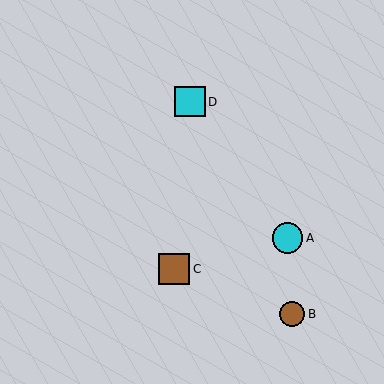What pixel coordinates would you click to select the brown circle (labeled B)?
Click at (292, 314) to select the brown circle B.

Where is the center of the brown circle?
The center of the brown circle is at (292, 314).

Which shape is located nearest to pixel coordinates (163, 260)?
The brown square (labeled C) at (174, 269) is nearest to that location.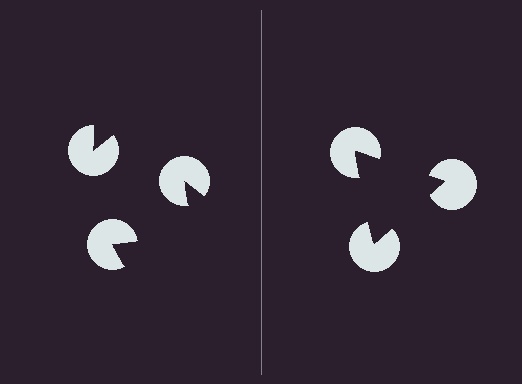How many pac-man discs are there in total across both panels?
6 — 3 on each side.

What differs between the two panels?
The pac-man discs are positioned identically on both sides; only the wedge orientations differ. On the right they align to a triangle; on the left they are misaligned.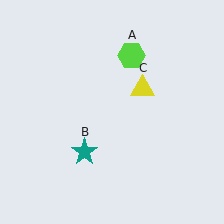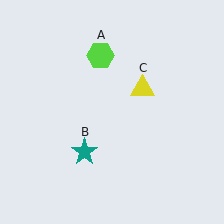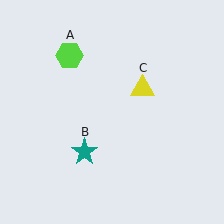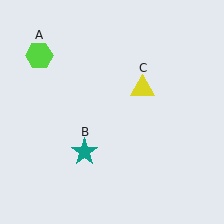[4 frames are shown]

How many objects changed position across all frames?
1 object changed position: lime hexagon (object A).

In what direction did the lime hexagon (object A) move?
The lime hexagon (object A) moved left.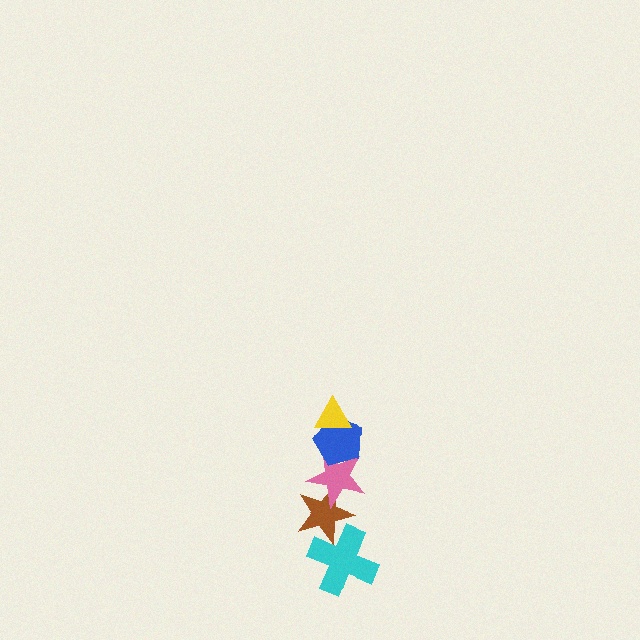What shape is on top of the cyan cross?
The brown star is on top of the cyan cross.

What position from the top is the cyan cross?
The cyan cross is 5th from the top.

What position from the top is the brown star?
The brown star is 4th from the top.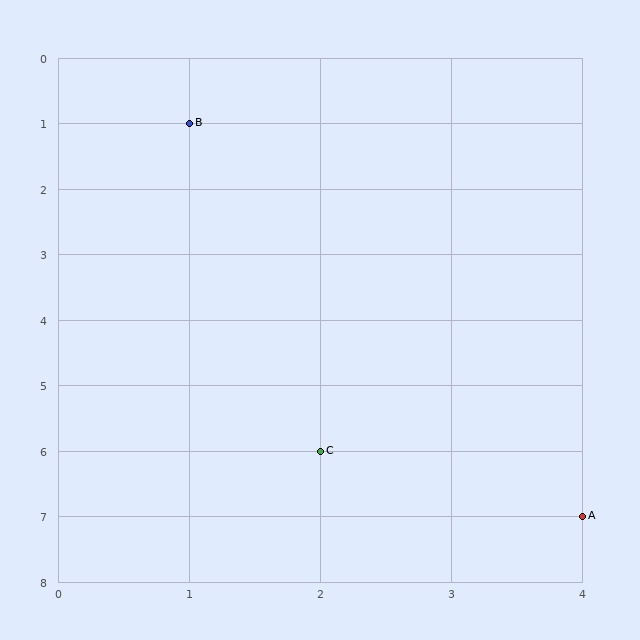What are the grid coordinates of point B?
Point B is at grid coordinates (1, 1).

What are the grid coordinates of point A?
Point A is at grid coordinates (4, 7).